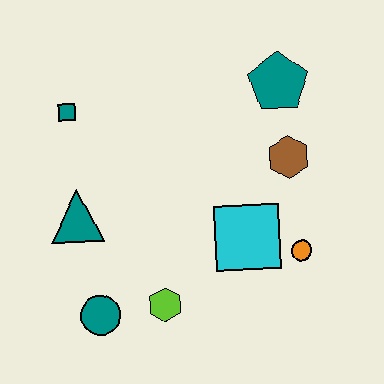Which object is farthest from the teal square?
The orange circle is farthest from the teal square.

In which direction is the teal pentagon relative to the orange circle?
The teal pentagon is above the orange circle.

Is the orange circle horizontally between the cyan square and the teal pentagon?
No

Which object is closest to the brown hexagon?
The teal pentagon is closest to the brown hexagon.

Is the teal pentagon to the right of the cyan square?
Yes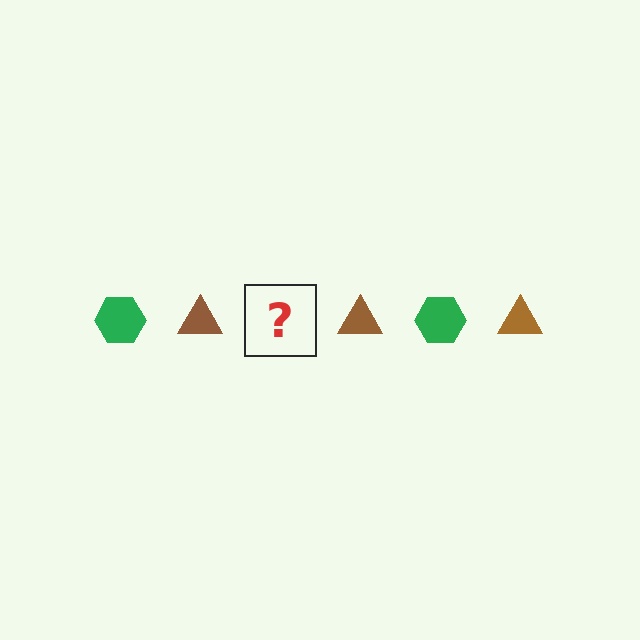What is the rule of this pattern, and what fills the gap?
The rule is that the pattern alternates between green hexagon and brown triangle. The gap should be filled with a green hexagon.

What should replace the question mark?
The question mark should be replaced with a green hexagon.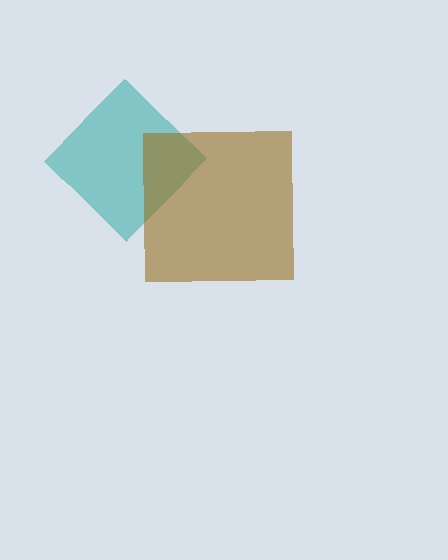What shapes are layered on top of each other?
The layered shapes are: a teal diamond, a brown square.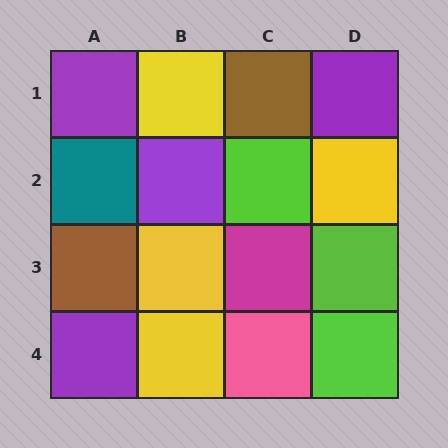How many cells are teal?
1 cell is teal.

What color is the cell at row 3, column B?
Yellow.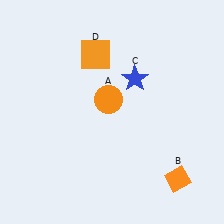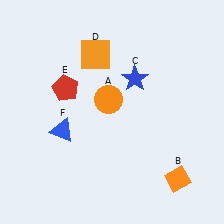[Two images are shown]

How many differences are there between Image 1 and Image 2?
There are 2 differences between the two images.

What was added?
A red pentagon (E), a blue triangle (F) were added in Image 2.